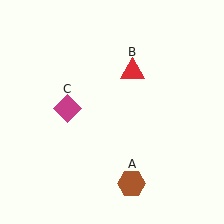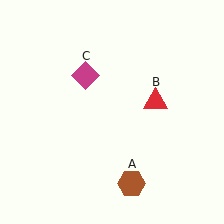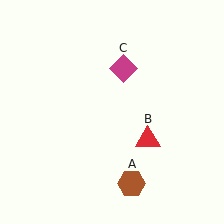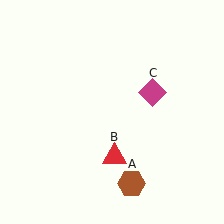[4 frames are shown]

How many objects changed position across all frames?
2 objects changed position: red triangle (object B), magenta diamond (object C).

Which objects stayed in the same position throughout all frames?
Brown hexagon (object A) remained stationary.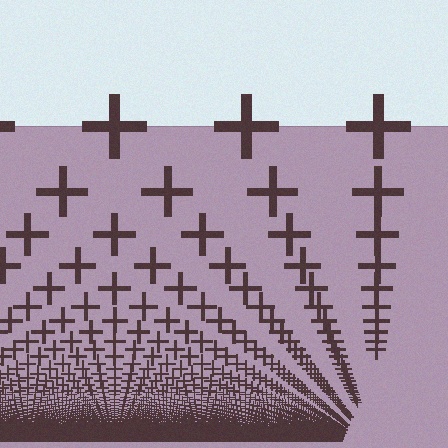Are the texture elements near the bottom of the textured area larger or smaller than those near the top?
Smaller. The gradient is inverted — elements near the bottom are smaller and denser.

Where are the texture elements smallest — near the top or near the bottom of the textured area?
Near the bottom.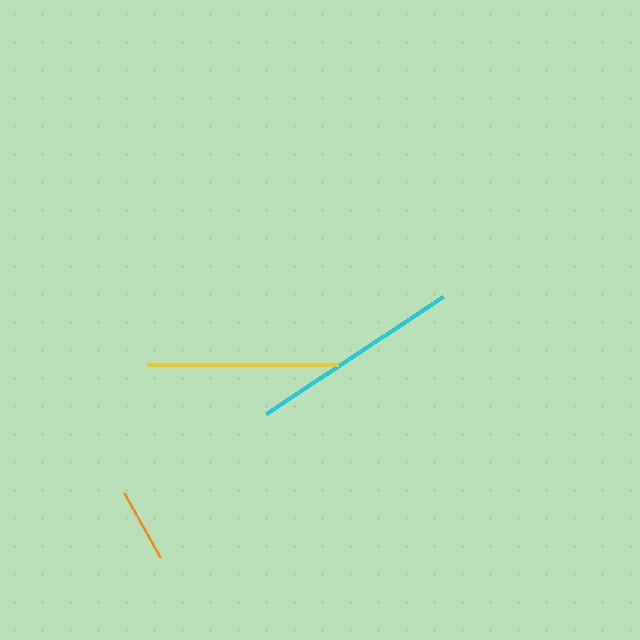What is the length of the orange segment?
The orange segment is approximately 73 pixels long.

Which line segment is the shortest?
The orange line is the shortest at approximately 73 pixels.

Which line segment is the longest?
The cyan line is the longest at approximately 212 pixels.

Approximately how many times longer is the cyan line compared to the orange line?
The cyan line is approximately 2.9 times the length of the orange line.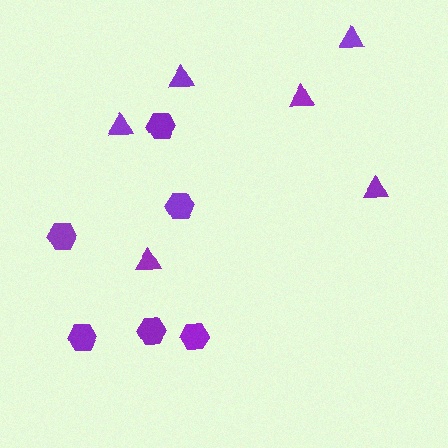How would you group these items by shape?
There are 2 groups: one group of hexagons (6) and one group of triangles (6).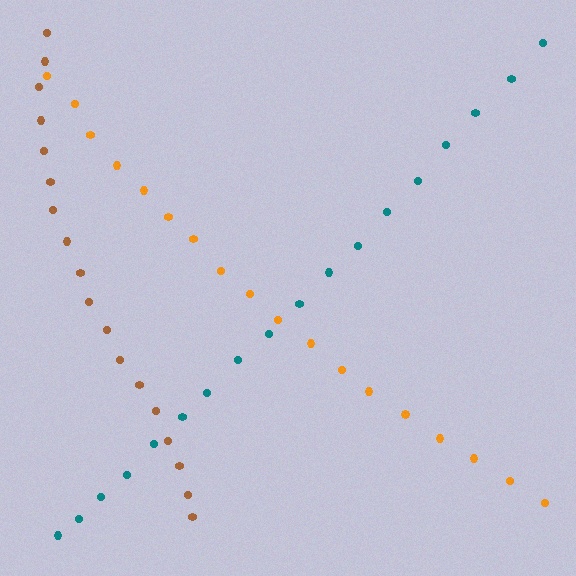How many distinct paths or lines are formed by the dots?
There are 3 distinct paths.